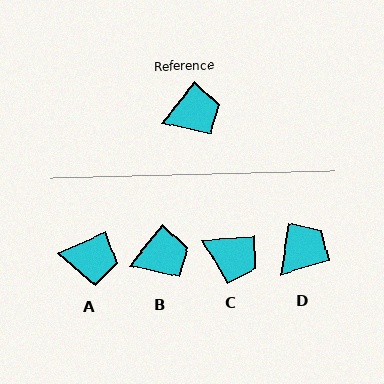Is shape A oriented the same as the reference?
No, it is off by about 27 degrees.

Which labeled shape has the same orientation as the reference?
B.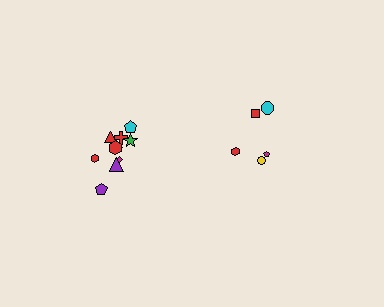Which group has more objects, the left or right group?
The left group.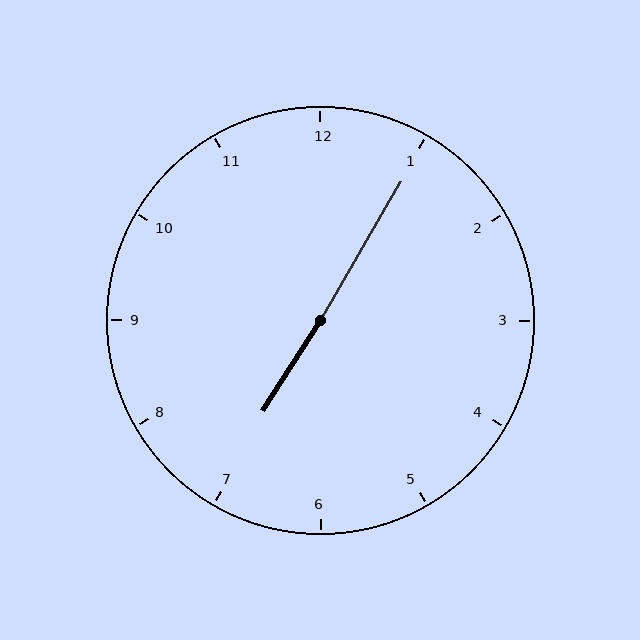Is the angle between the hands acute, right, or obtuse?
It is obtuse.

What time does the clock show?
7:05.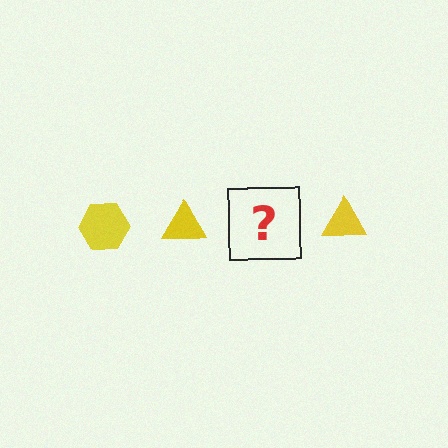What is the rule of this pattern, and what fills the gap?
The rule is that the pattern cycles through hexagon, triangle shapes in yellow. The gap should be filled with a yellow hexagon.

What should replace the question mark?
The question mark should be replaced with a yellow hexagon.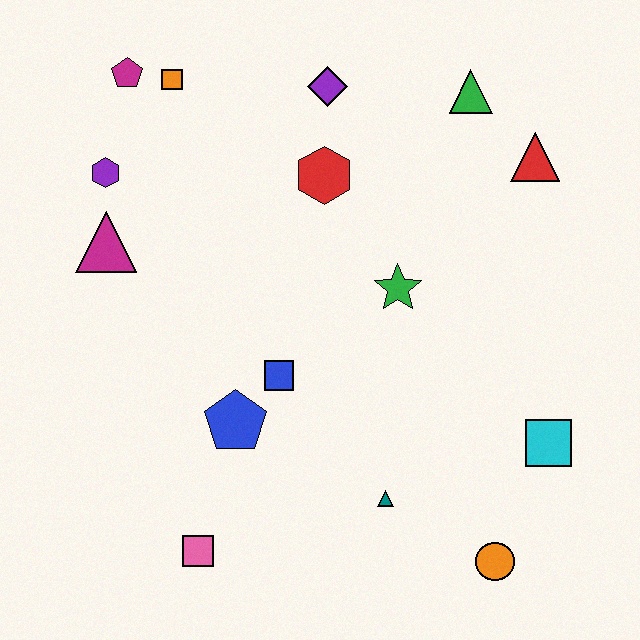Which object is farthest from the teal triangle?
The magenta pentagon is farthest from the teal triangle.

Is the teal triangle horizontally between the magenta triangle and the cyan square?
Yes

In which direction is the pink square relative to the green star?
The pink square is below the green star.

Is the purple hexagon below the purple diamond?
Yes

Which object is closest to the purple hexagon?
The magenta triangle is closest to the purple hexagon.